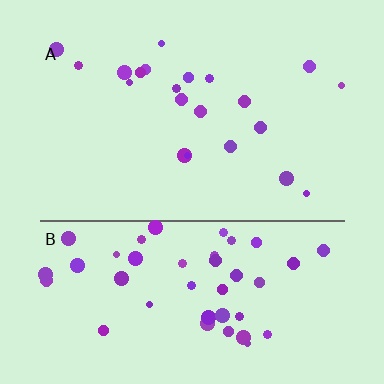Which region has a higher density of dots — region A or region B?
B (the bottom).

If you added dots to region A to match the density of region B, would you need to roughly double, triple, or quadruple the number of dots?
Approximately double.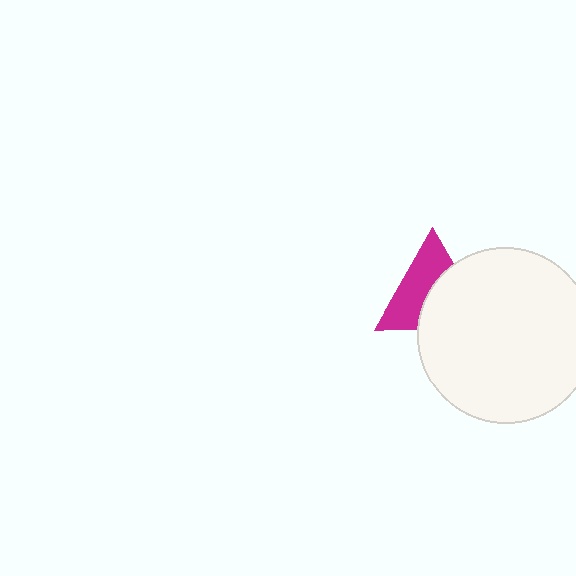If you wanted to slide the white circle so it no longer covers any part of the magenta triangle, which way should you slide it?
Slide it toward the lower-right — that is the most direct way to separate the two shapes.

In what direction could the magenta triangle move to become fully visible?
The magenta triangle could move toward the upper-left. That would shift it out from behind the white circle entirely.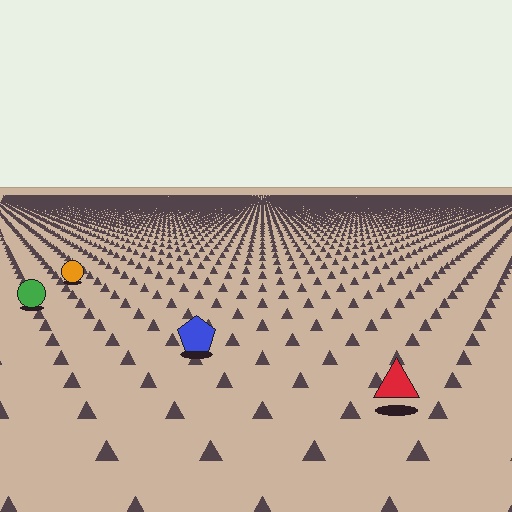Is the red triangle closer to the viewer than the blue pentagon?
Yes. The red triangle is closer — you can tell from the texture gradient: the ground texture is coarser near it.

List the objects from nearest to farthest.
From nearest to farthest: the red triangle, the blue pentagon, the green circle, the orange circle.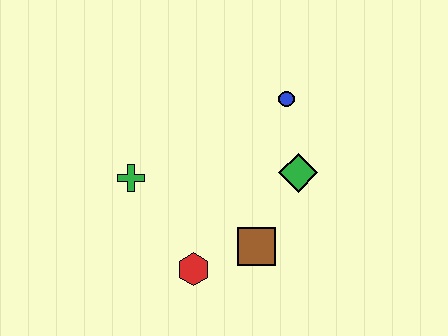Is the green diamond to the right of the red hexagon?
Yes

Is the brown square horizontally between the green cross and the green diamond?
Yes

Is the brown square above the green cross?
No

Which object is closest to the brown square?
The red hexagon is closest to the brown square.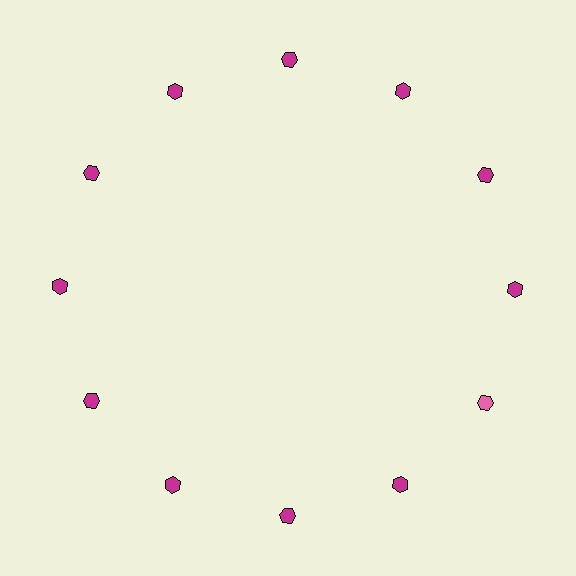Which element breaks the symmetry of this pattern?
The pink hexagon at roughly the 4 o'clock position breaks the symmetry. All other shapes are magenta hexagons.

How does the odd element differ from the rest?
It has a different color: pink instead of magenta.